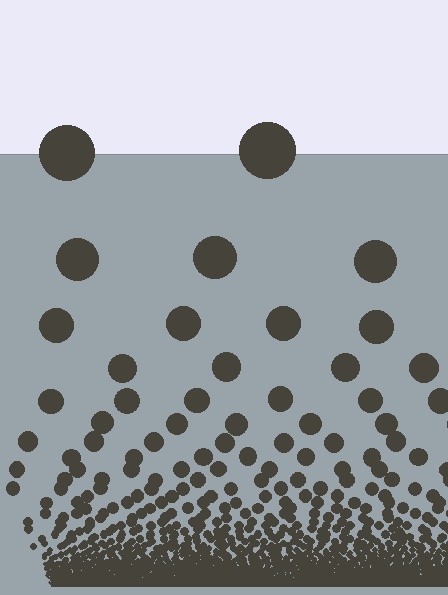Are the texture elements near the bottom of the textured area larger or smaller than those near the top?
Smaller. The gradient is inverted — elements near the bottom are smaller and denser.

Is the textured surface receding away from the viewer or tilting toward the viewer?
The surface appears to tilt toward the viewer. Texture elements get larger and sparser toward the top.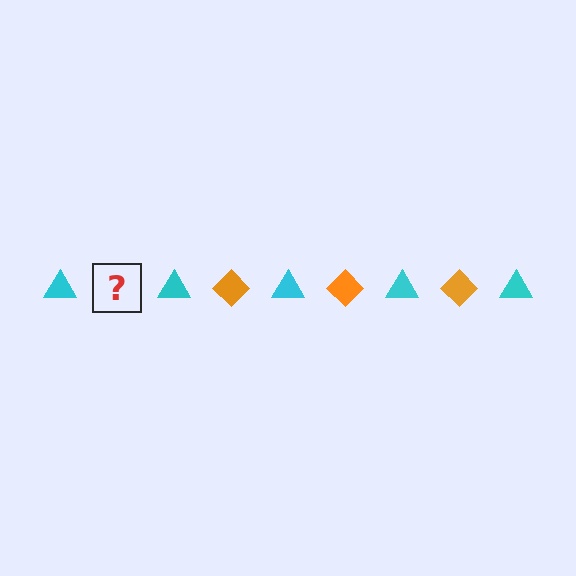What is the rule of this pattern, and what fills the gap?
The rule is that the pattern alternates between cyan triangle and orange diamond. The gap should be filled with an orange diamond.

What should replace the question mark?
The question mark should be replaced with an orange diamond.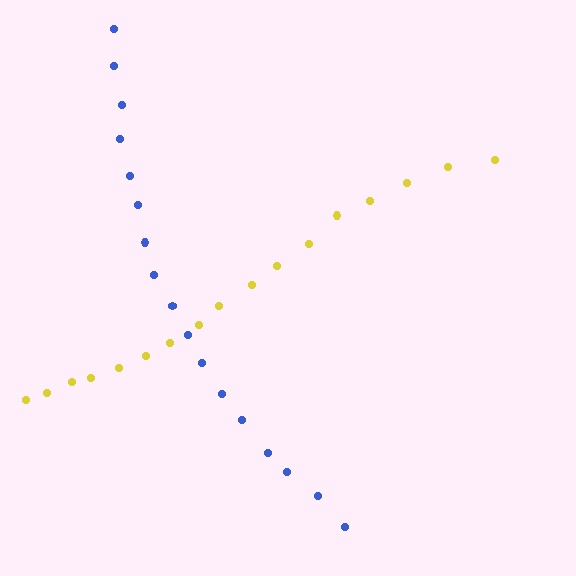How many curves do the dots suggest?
There are 2 distinct paths.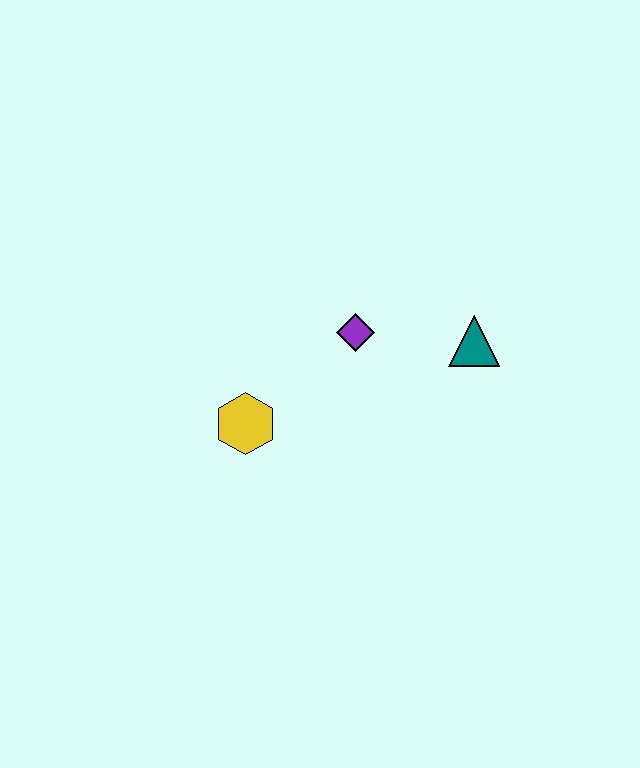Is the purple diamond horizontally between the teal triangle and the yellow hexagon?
Yes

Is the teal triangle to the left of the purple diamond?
No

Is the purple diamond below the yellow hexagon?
No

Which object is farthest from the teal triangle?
The yellow hexagon is farthest from the teal triangle.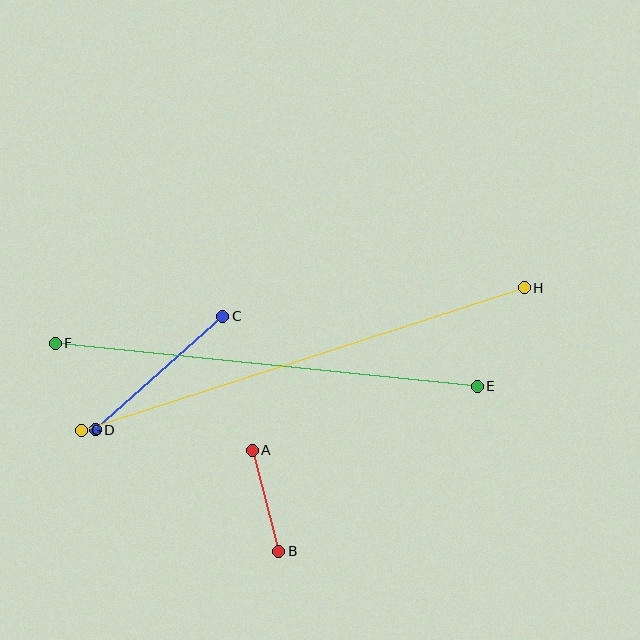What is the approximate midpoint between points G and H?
The midpoint is at approximately (303, 359) pixels.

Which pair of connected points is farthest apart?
Points G and H are farthest apart.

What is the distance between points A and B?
The distance is approximately 105 pixels.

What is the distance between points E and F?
The distance is approximately 424 pixels.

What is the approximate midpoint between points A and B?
The midpoint is at approximately (266, 501) pixels.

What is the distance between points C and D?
The distance is approximately 171 pixels.